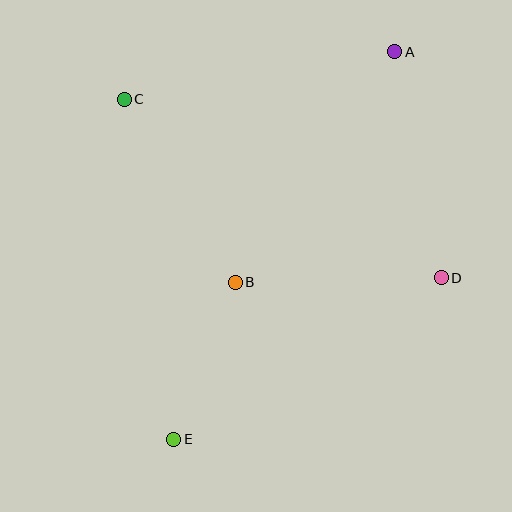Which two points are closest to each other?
Points B and E are closest to each other.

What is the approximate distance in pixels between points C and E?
The distance between C and E is approximately 343 pixels.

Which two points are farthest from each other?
Points A and E are farthest from each other.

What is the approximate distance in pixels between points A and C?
The distance between A and C is approximately 274 pixels.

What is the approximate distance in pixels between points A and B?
The distance between A and B is approximately 280 pixels.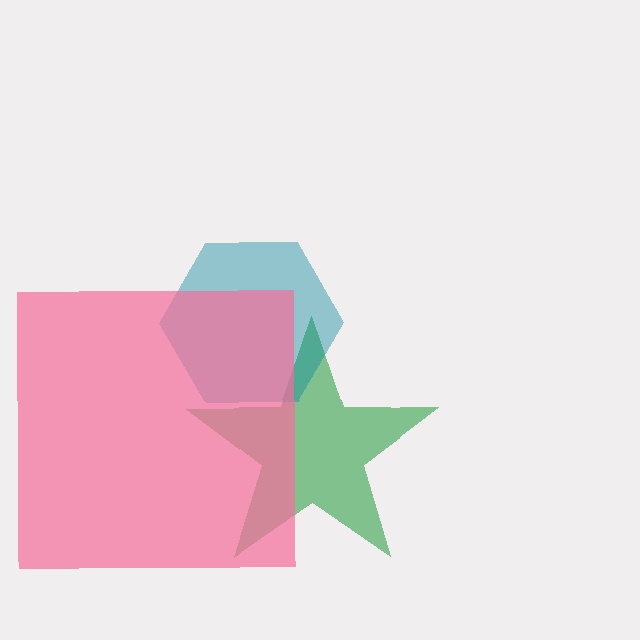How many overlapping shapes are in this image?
There are 3 overlapping shapes in the image.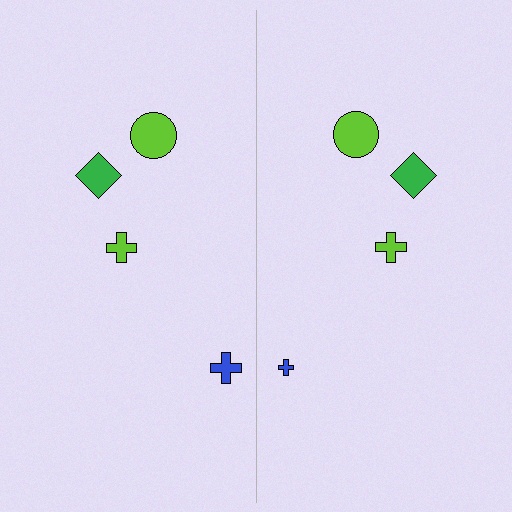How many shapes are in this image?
There are 8 shapes in this image.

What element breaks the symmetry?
The blue cross on the right side has a different size than its mirror counterpart.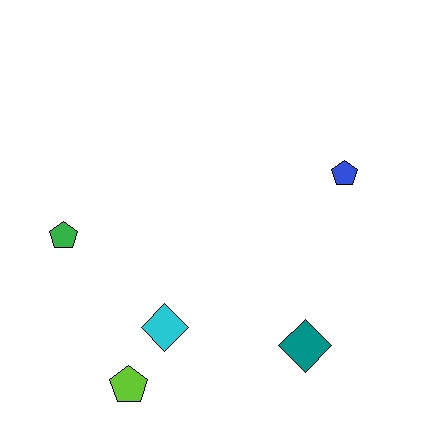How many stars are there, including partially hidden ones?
There are no stars.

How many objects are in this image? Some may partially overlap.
There are 5 objects.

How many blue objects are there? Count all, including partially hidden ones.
There is 1 blue object.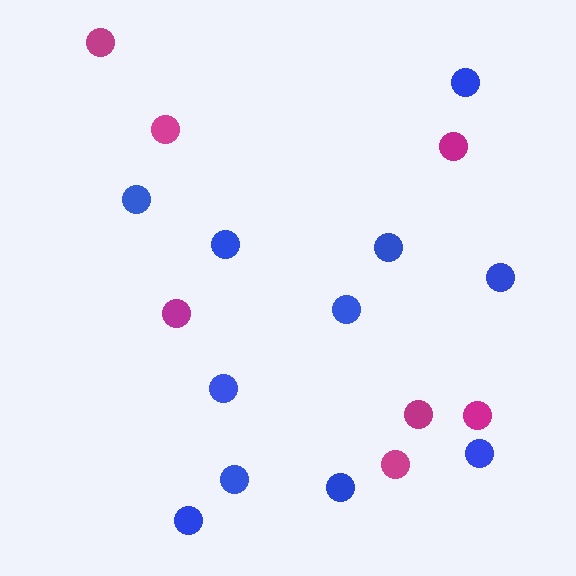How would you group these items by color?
There are 2 groups: one group of blue circles (11) and one group of magenta circles (7).